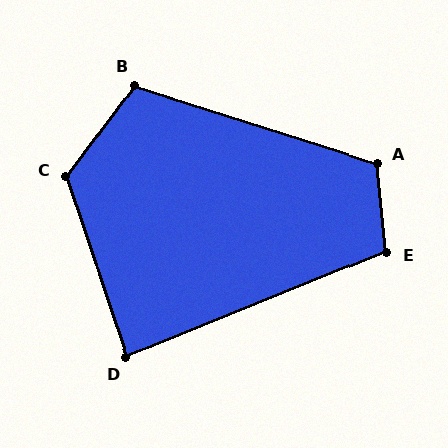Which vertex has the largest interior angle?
C, at approximately 125 degrees.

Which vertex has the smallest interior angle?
D, at approximately 87 degrees.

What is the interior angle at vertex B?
Approximately 109 degrees (obtuse).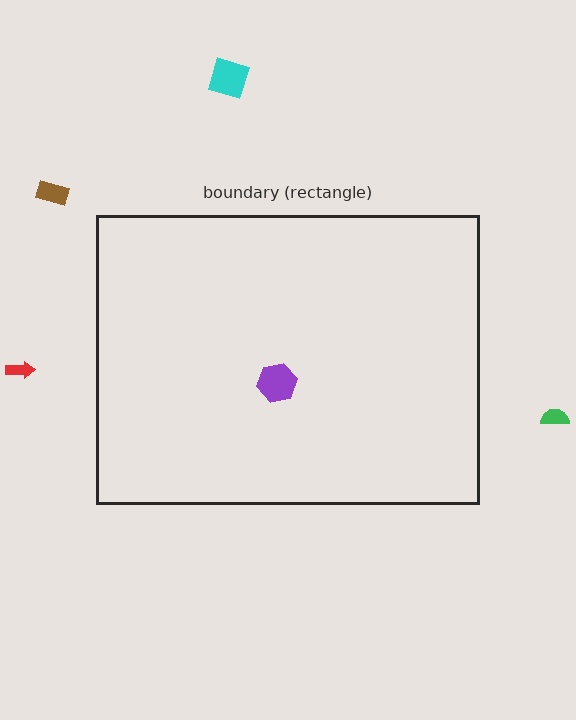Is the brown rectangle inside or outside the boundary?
Outside.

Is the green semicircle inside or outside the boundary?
Outside.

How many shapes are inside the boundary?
1 inside, 4 outside.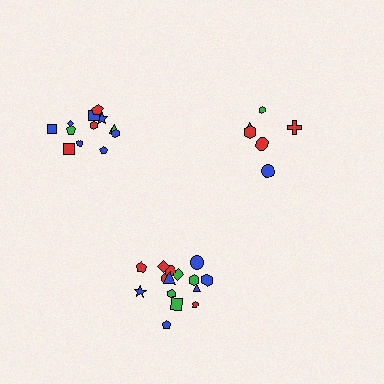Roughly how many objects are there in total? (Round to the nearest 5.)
Roughly 35 objects in total.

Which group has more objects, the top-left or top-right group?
The top-left group.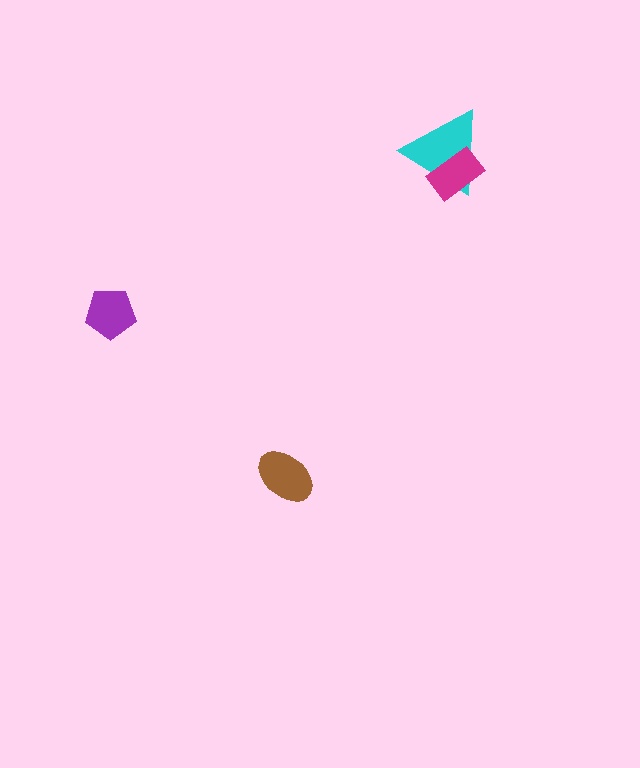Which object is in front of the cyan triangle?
The magenta rectangle is in front of the cyan triangle.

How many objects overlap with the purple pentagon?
0 objects overlap with the purple pentagon.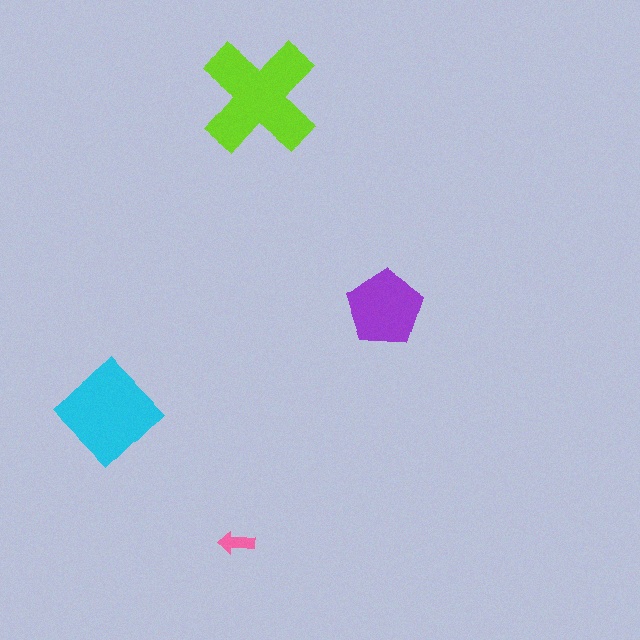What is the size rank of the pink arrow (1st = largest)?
4th.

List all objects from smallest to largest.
The pink arrow, the purple pentagon, the cyan diamond, the lime cross.